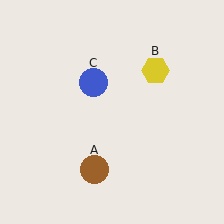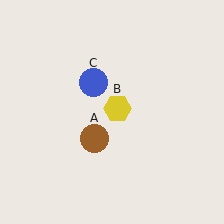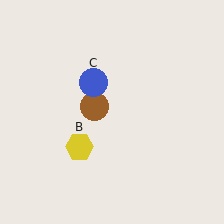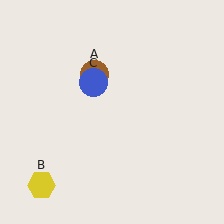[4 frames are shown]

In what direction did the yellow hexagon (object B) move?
The yellow hexagon (object B) moved down and to the left.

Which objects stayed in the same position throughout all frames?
Blue circle (object C) remained stationary.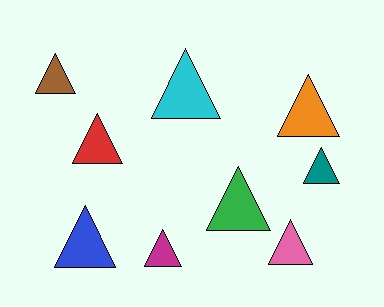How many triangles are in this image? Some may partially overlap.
There are 9 triangles.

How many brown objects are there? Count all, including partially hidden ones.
There is 1 brown object.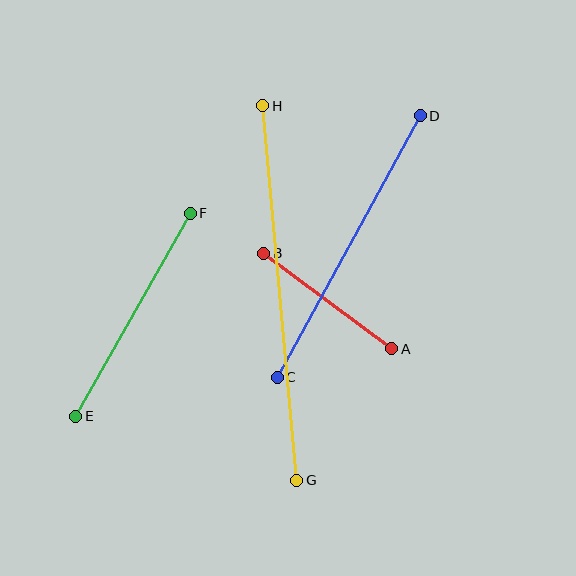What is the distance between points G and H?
The distance is approximately 376 pixels.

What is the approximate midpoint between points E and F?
The midpoint is at approximately (133, 315) pixels.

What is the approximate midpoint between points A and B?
The midpoint is at approximately (328, 301) pixels.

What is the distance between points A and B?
The distance is approximately 160 pixels.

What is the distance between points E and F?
The distance is approximately 233 pixels.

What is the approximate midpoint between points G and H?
The midpoint is at approximately (280, 293) pixels.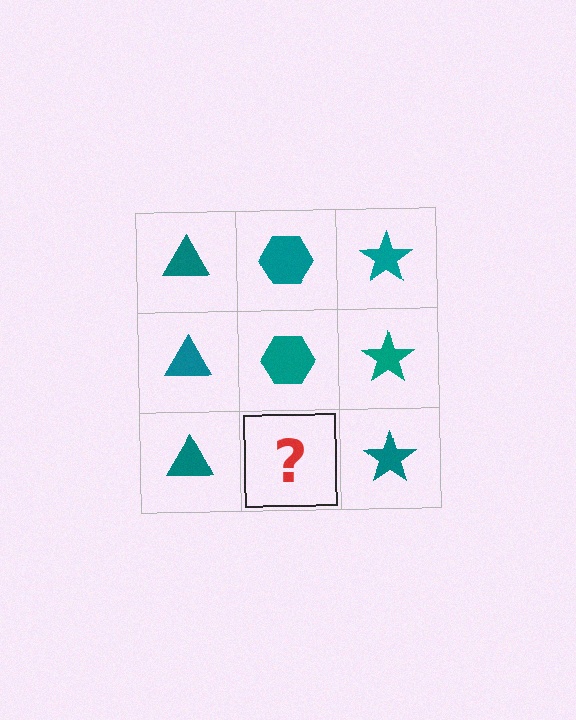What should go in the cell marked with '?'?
The missing cell should contain a teal hexagon.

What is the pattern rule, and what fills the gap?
The rule is that each column has a consistent shape. The gap should be filled with a teal hexagon.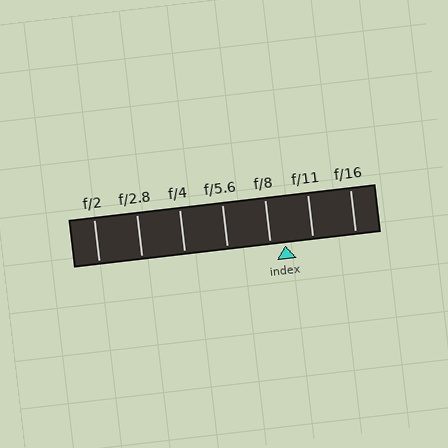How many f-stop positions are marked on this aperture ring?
There are 7 f-stop positions marked.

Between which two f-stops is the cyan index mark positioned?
The index mark is between f/8 and f/11.